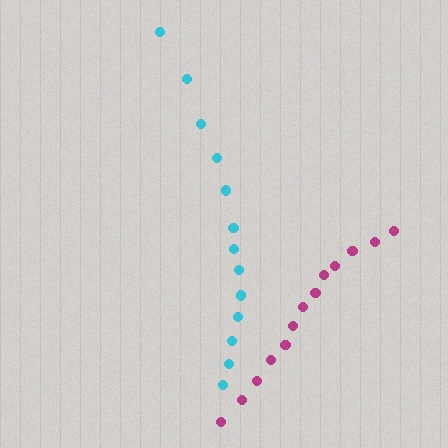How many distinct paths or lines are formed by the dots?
There are 2 distinct paths.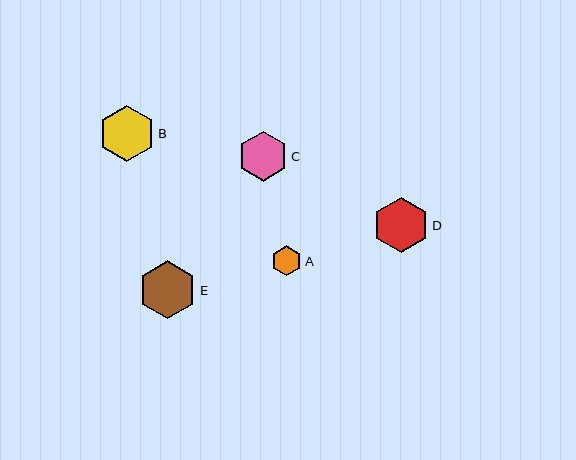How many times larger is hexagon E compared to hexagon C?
Hexagon E is approximately 1.2 times the size of hexagon C.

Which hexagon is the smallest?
Hexagon A is the smallest with a size of approximately 30 pixels.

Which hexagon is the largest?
Hexagon E is the largest with a size of approximately 58 pixels.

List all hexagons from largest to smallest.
From largest to smallest: E, B, D, C, A.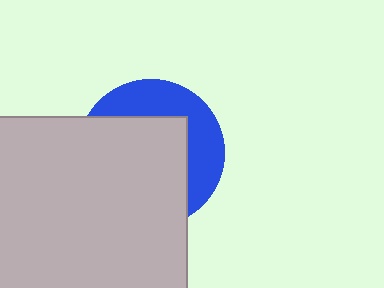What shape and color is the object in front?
The object in front is a light gray rectangle.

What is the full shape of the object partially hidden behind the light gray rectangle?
The partially hidden object is a blue circle.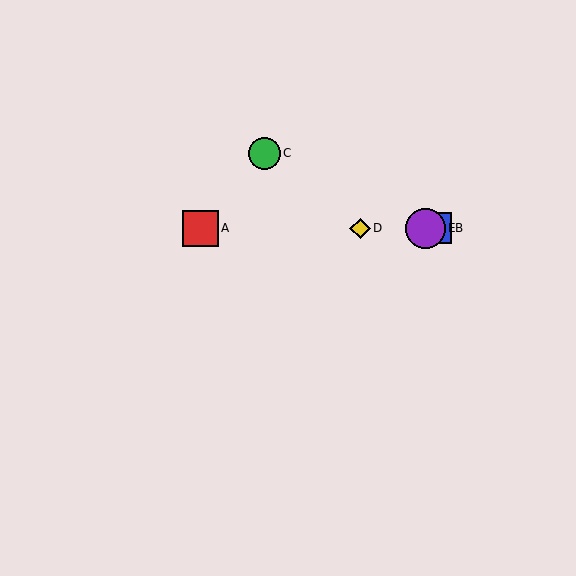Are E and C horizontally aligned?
No, E is at y≈228 and C is at y≈153.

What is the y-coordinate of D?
Object D is at y≈228.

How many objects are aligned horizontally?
4 objects (A, B, D, E) are aligned horizontally.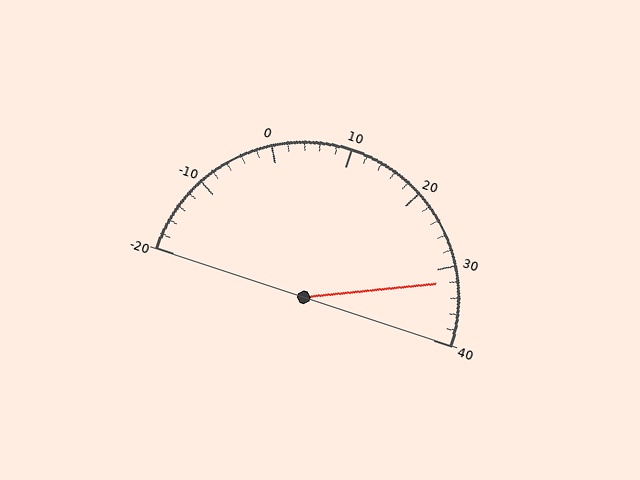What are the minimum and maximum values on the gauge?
The gauge ranges from -20 to 40.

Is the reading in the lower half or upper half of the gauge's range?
The reading is in the upper half of the range (-20 to 40).